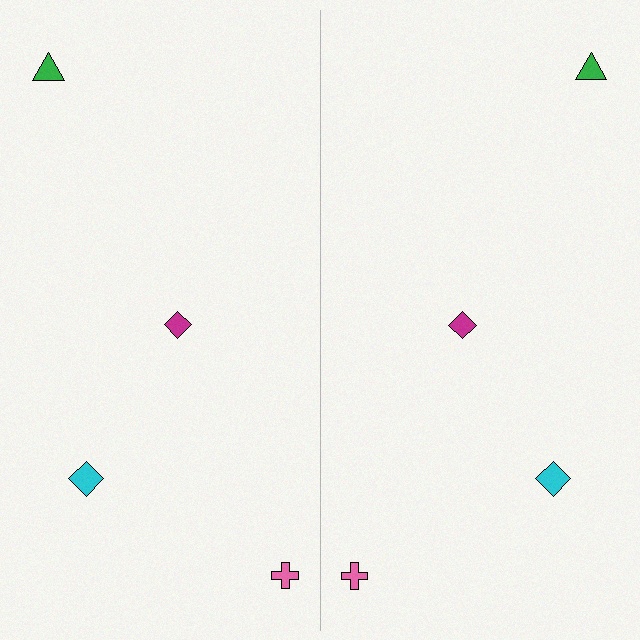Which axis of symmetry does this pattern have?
The pattern has a vertical axis of symmetry running through the center of the image.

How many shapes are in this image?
There are 8 shapes in this image.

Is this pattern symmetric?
Yes, this pattern has bilateral (reflection) symmetry.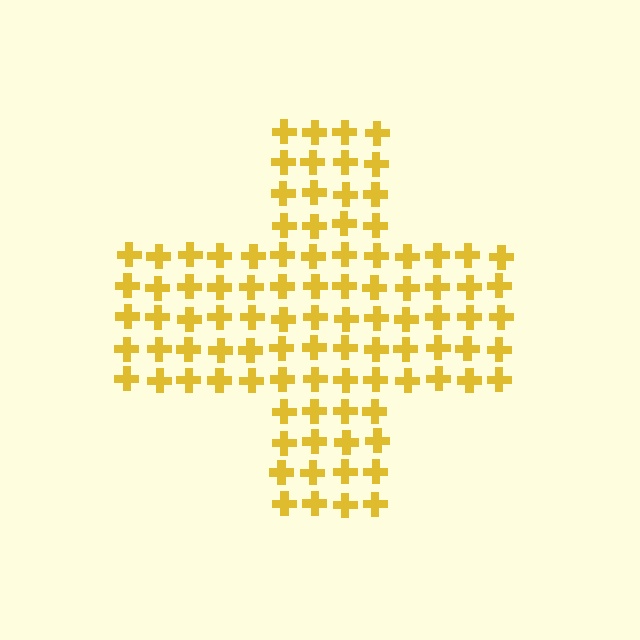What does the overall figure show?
The overall figure shows a cross.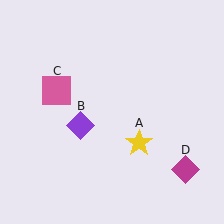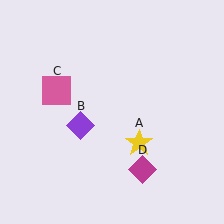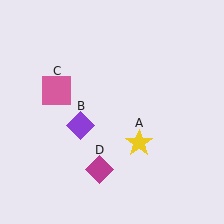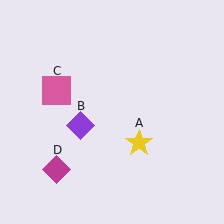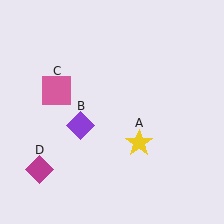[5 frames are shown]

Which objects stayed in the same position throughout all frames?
Yellow star (object A) and purple diamond (object B) and pink square (object C) remained stationary.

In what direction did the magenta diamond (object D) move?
The magenta diamond (object D) moved left.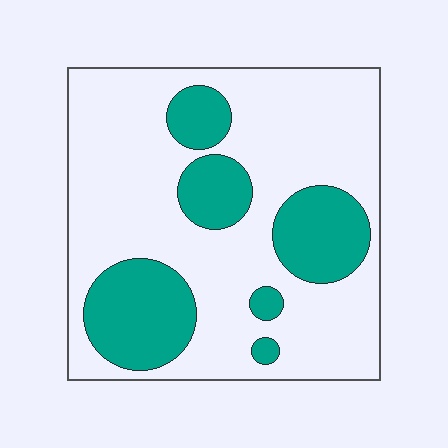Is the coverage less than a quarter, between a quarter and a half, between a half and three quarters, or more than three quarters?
Between a quarter and a half.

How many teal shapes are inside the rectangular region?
6.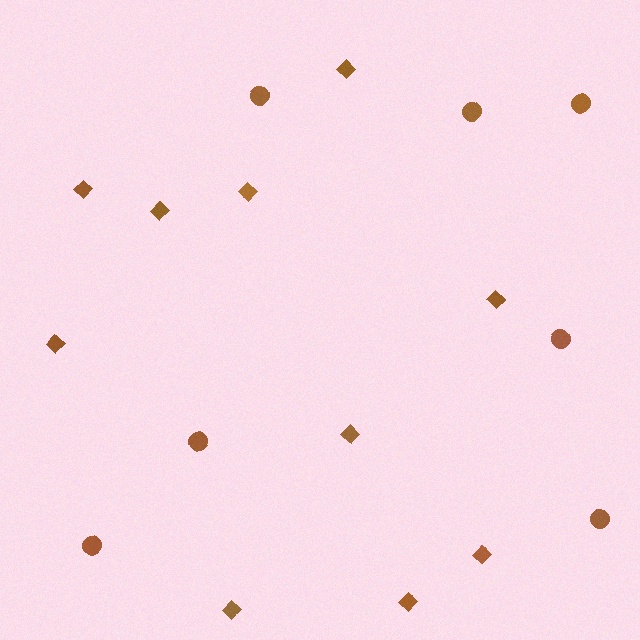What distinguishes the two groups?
There are 2 groups: one group of circles (7) and one group of diamonds (10).